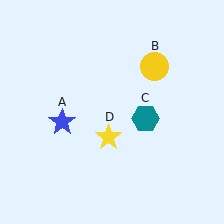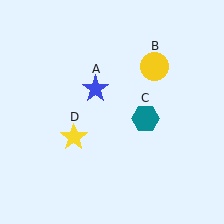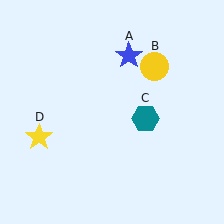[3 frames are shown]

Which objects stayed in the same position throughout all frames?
Yellow circle (object B) and teal hexagon (object C) remained stationary.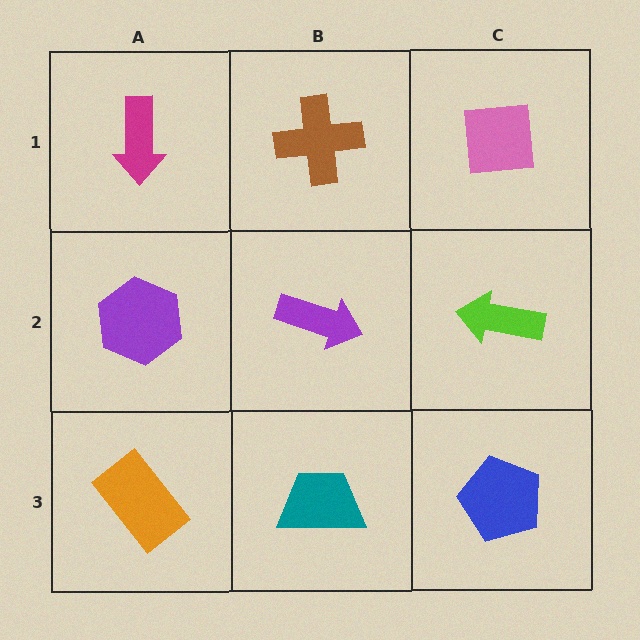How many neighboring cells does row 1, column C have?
2.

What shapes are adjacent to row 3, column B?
A purple arrow (row 2, column B), an orange rectangle (row 3, column A), a blue pentagon (row 3, column C).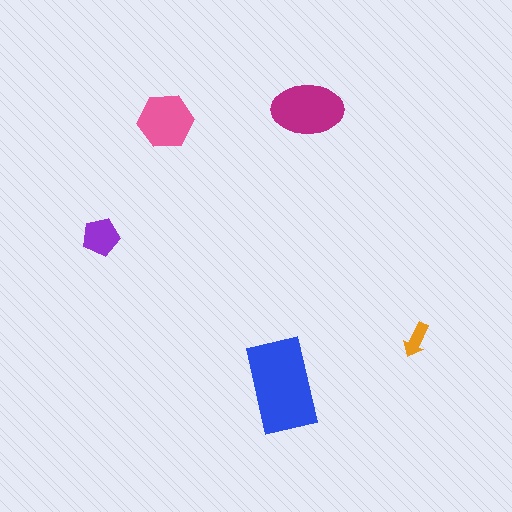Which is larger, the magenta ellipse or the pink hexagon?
The magenta ellipse.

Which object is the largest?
The blue rectangle.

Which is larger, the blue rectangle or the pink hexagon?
The blue rectangle.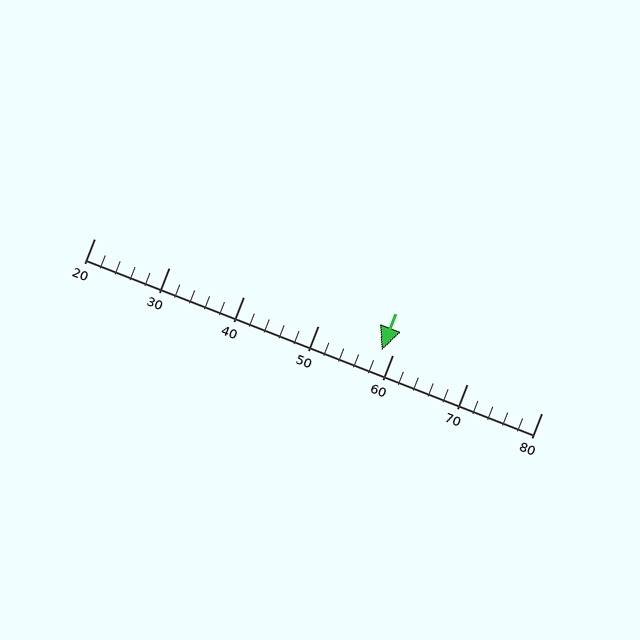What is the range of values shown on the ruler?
The ruler shows values from 20 to 80.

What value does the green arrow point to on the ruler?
The green arrow points to approximately 58.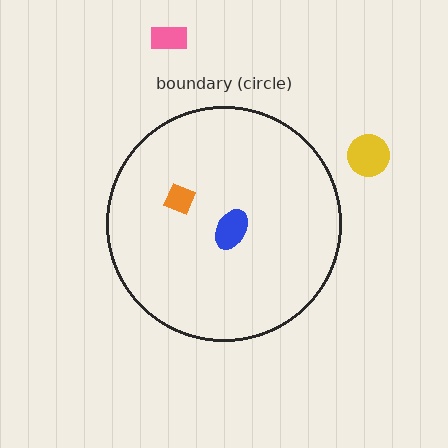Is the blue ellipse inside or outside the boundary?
Inside.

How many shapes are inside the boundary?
2 inside, 2 outside.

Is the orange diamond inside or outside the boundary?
Inside.